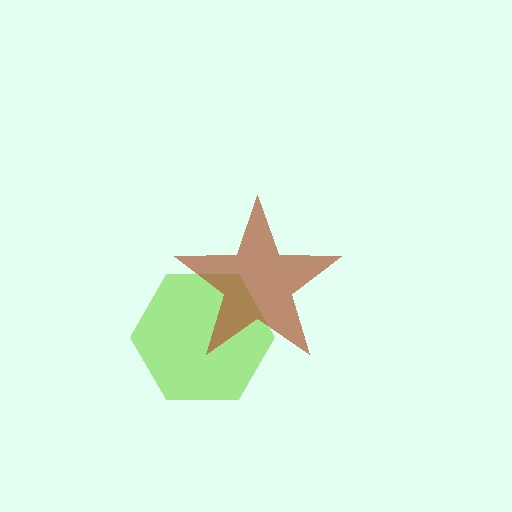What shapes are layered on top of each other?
The layered shapes are: a lime hexagon, a brown star.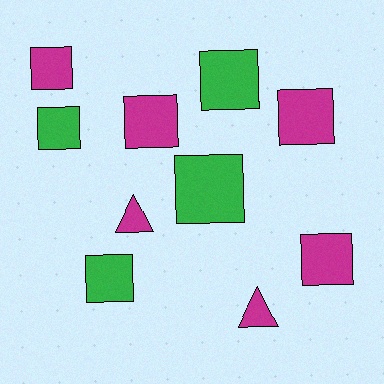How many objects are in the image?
There are 10 objects.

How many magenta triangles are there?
There are 2 magenta triangles.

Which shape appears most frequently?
Square, with 8 objects.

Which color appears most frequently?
Magenta, with 6 objects.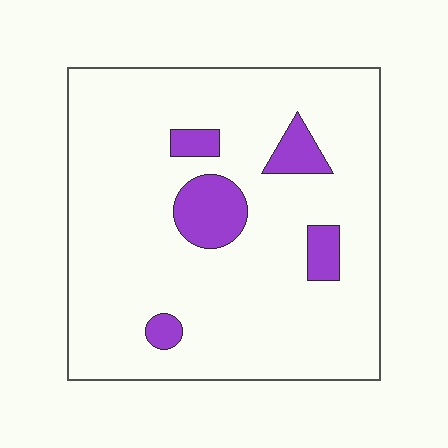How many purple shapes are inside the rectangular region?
5.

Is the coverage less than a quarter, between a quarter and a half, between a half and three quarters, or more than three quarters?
Less than a quarter.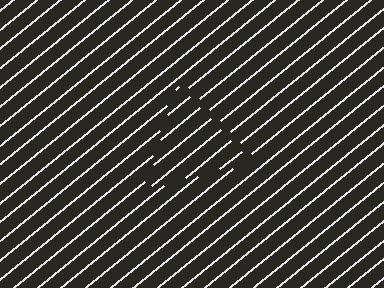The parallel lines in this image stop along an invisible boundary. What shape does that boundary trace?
An illusory triangle. The interior of the shape contains the same grating, shifted by half a period — the contour is defined by the phase discontinuity where line-ends from the inner and outer gratings abut.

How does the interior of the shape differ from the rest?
The interior of the shape contains the same grating, shifted by half a period — the contour is defined by the phase discontinuity where line-ends from the inner and outer gratings abut.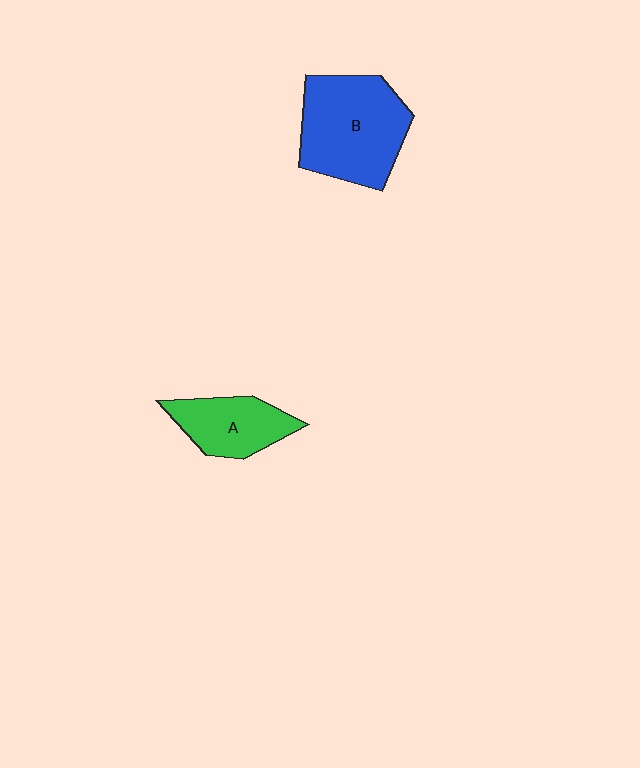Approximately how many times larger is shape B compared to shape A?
Approximately 1.7 times.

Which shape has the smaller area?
Shape A (green).